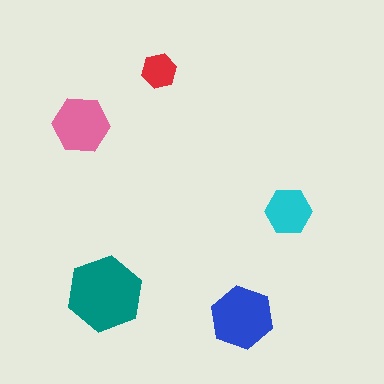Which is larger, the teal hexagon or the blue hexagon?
The teal one.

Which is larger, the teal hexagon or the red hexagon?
The teal one.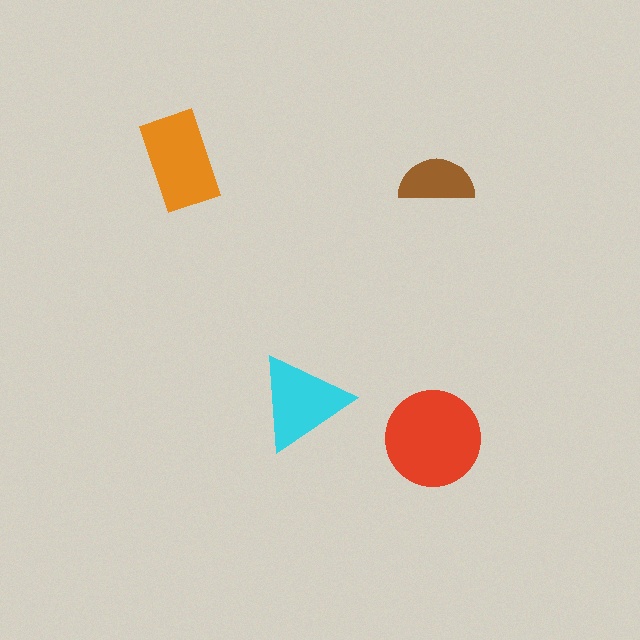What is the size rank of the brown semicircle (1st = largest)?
4th.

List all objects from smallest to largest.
The brown semicircle, the cyan triangle, the orange rectangle, the red circle.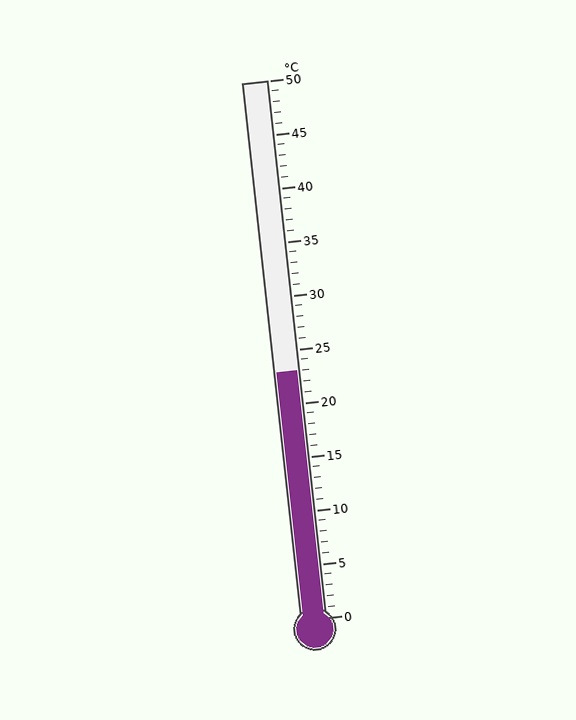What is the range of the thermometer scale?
The thermometer scale ranges from 0°C to 50°C.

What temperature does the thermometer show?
The thermometer shows approximately 23°C.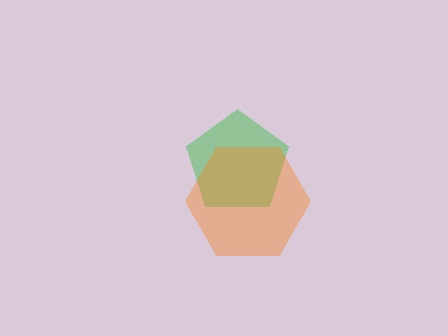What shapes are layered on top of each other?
The layered shapes are: a green pentagon, an orange hexagon.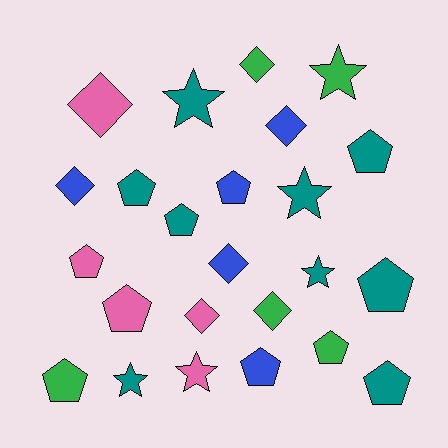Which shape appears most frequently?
Pentagon, with 11 objects.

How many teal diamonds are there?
There are no teal diamonds.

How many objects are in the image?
There are 24 objects.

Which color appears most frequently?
Teal, with 9 objects.